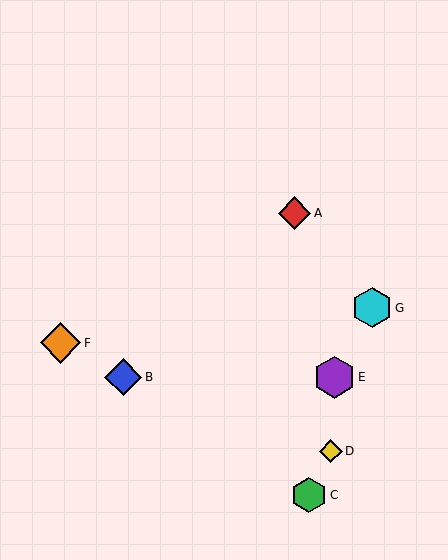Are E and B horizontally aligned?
Yes, both are at y≈377.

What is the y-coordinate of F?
Object F is at y≈343.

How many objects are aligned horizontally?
2 objects (B, E) are aligned horizontally.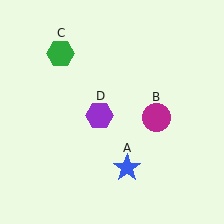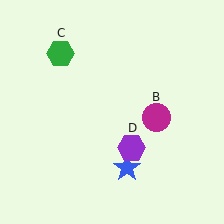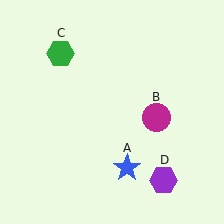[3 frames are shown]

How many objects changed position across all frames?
1 object changed position: purple hexagon (object D).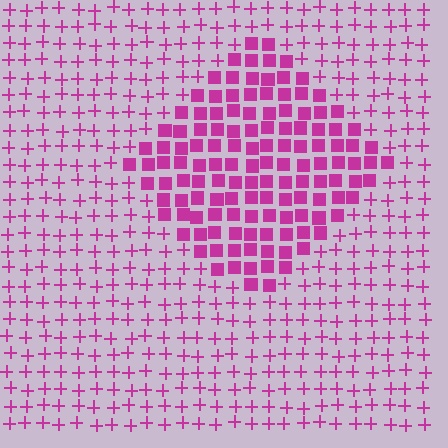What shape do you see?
I see a diamond.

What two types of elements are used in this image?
The image uses squares inside the diamond region and plus signs outside it.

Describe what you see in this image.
The image is filled with small magenta elements arranged in a uniform grid. A diamond-shaped region contains squares, while the surrounding area contains plus signs. The boundary is defined purely by the change in element shape.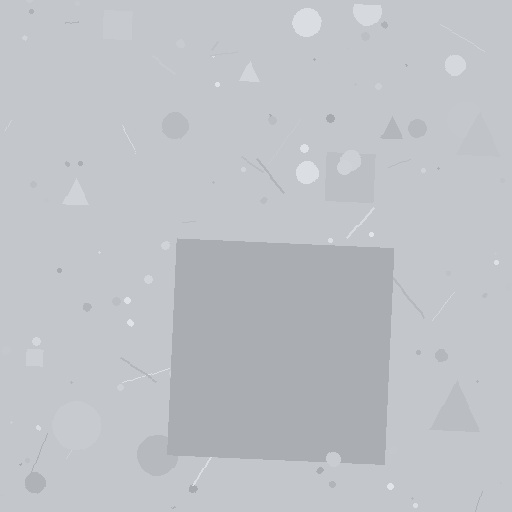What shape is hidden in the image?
A square is hidden in the image.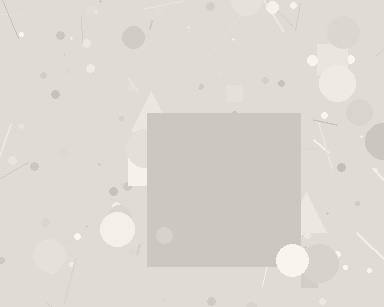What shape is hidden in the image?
A square is hidden in the image.